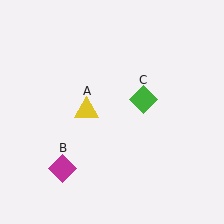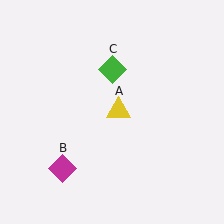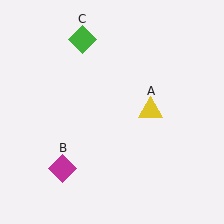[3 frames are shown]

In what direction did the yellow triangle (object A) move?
The yellow triangle (object A) moved right.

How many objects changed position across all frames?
2 objects changed position: yellow triangle (object A), green diamond (object C).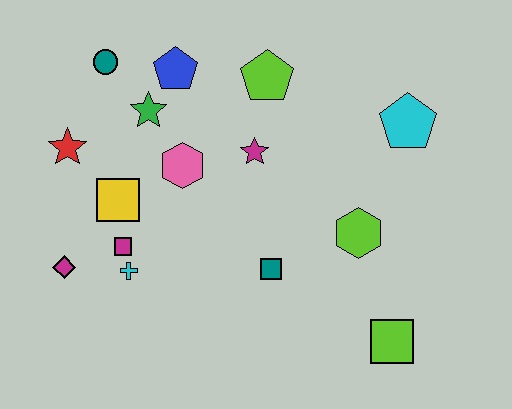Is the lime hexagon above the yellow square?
No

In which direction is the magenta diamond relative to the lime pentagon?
The magenta diamond is to the left of the lime pentagon.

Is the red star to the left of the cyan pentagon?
Yes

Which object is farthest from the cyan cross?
The cyan pentagon is farthest from the cyan cross.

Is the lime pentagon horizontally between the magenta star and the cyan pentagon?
Yes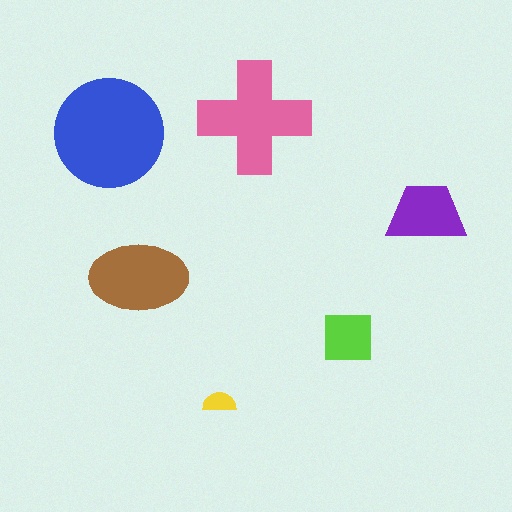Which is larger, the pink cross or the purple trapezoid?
The pink cross.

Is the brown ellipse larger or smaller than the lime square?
Larger.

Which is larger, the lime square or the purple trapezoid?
The purple trapezoid.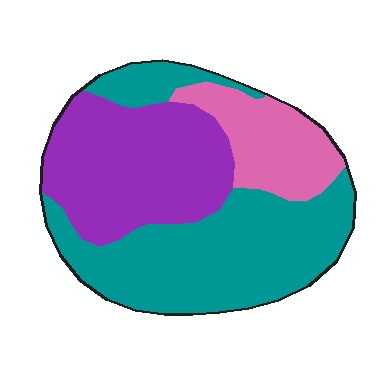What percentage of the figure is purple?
Purple takes up between a third and a half of the figure.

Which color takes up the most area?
Teal, at roughly 50%.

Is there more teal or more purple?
Teal.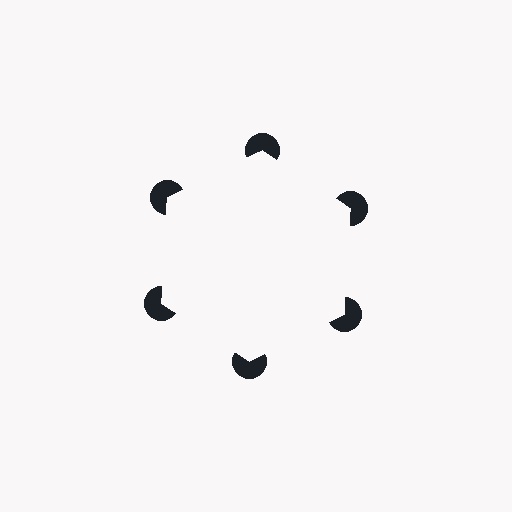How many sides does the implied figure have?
6 sides.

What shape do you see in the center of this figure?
An illusory hexagon — its edges are inferred from the aligned wedge cuts in the pac-man discs, not physically drawn.